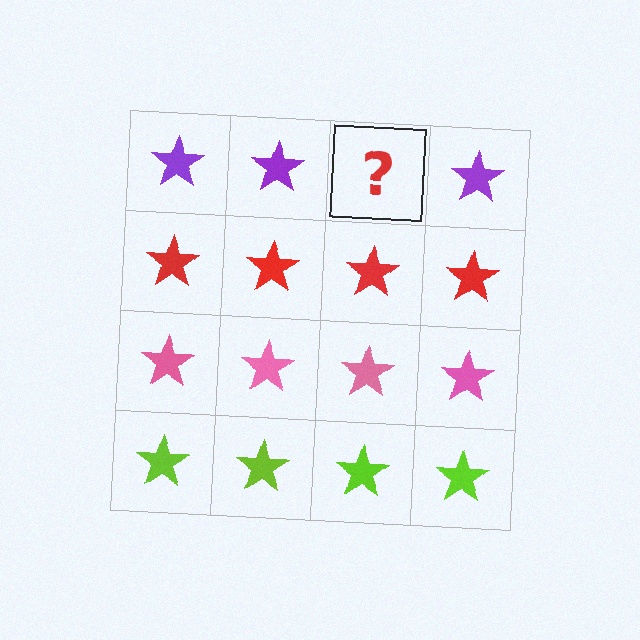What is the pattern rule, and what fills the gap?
The rule is that each row has a consistent color. The gap should be filled with a purple star.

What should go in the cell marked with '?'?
The missing cell should contain a purple star.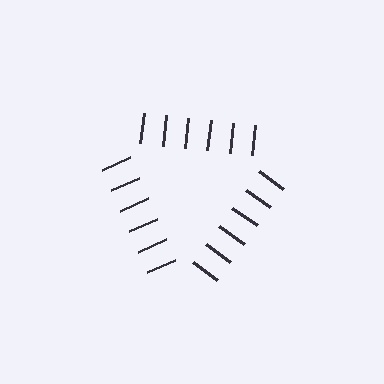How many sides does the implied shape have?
3 sides — the line-ends trace a triangle.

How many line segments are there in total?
18 — 6 along each of the 3 edges.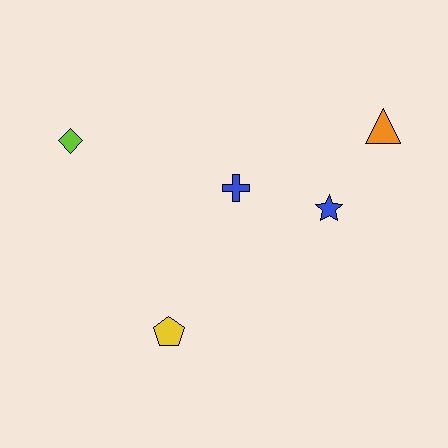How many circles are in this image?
There are no circles.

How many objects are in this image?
There are 5 objects.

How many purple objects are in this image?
There are no purple objects.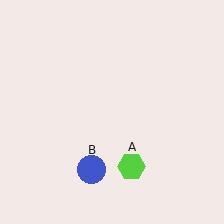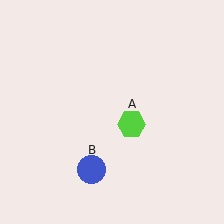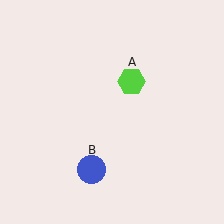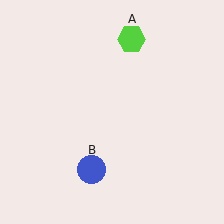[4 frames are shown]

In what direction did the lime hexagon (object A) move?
The lime hexagon (object A) moved up.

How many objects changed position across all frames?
1 object changed position: lime hexagon (object A).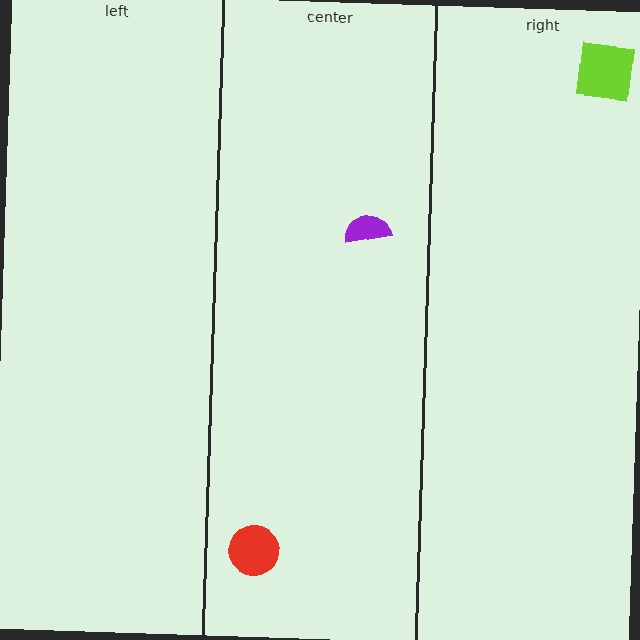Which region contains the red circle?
The center region.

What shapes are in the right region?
The lime square.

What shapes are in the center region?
The red circle, the purple semicircle.